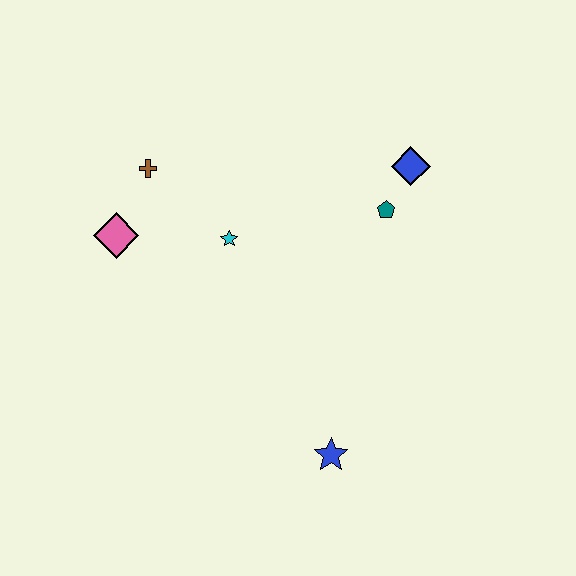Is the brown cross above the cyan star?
Yes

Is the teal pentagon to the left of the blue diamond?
Yes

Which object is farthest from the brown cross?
The blue star is farthest from the brown cross.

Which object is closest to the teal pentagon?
The blue diamond is closest to the teal pentagon.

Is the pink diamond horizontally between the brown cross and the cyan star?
No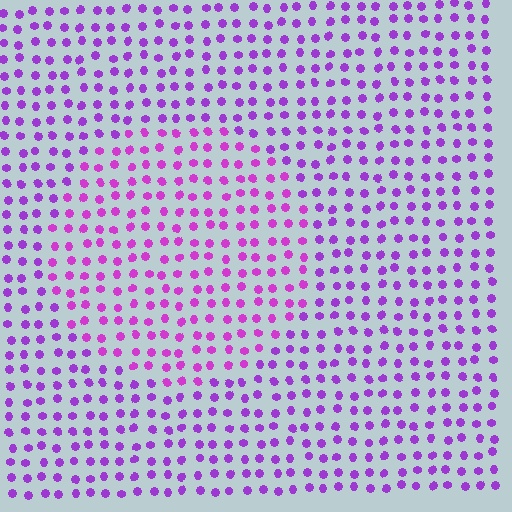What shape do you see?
I see a circle.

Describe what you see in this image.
The image is filled with small purple elements in a uniform arrangement. A circle-shaped region is visible where the elements are tinted to a slightly different hue, forming a subtle color boundary.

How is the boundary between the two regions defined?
The boundary is defined purely by a slight shift in hue (about 21 degrees). Spacing, size, and orientation are identical on both sides.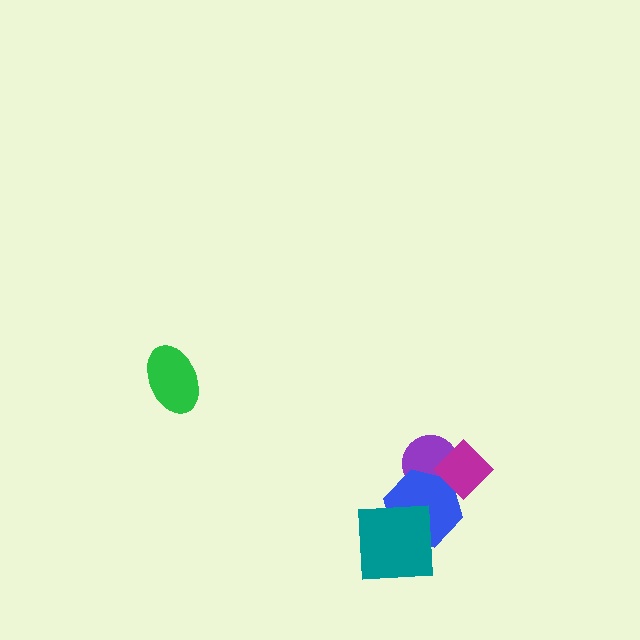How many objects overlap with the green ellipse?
0 objects overlap with the green ellipse.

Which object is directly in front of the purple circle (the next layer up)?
The blue hexagon is directly in front of the purple circle.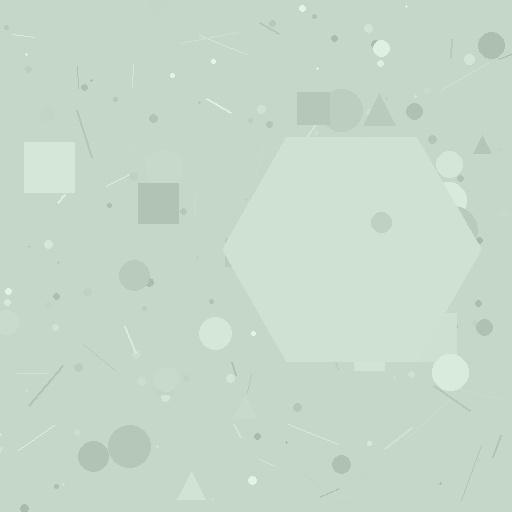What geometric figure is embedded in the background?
A hexagon is embedded in the background.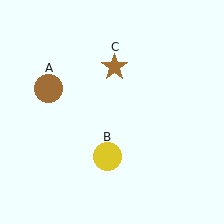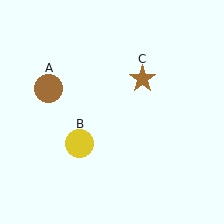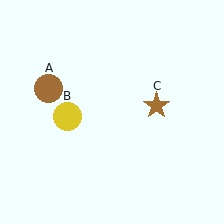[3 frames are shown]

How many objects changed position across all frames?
2 objects changed position: yellow circle (object B), brown star (object C).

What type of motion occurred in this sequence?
The yellow circle (object B), brown star (object C) rotated clockwise around the center of the scene.